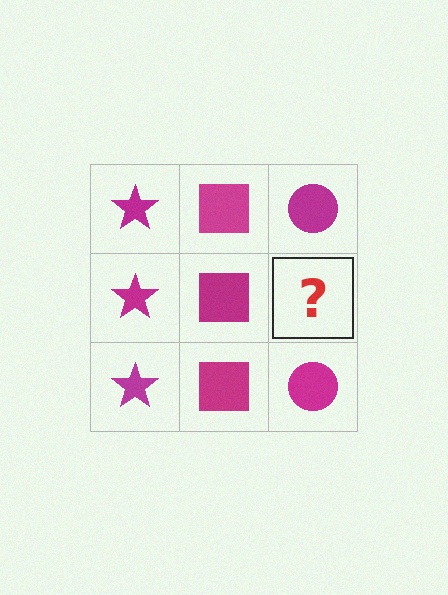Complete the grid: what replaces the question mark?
The question mark should be replaced with a magenta circle.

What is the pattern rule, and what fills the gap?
The rule is that each column has a consistent shape. The gap should be filled with a magenta circle.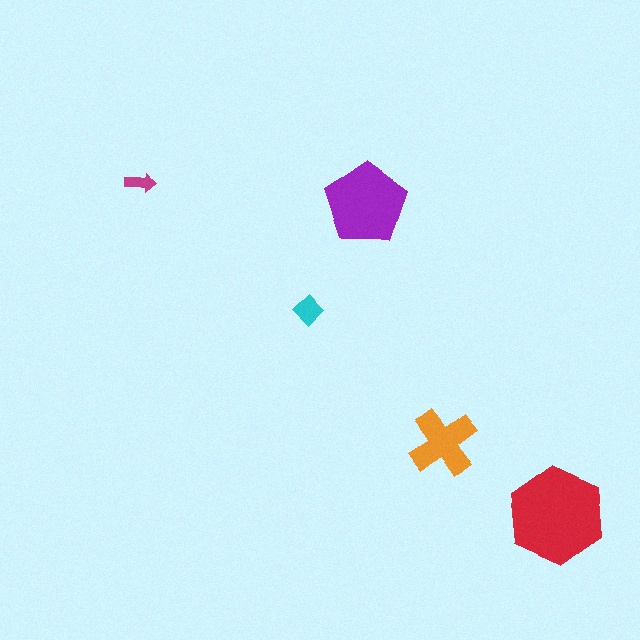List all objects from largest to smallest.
The red hexagon, the purple pentagon, the orange cross, the cyan diamond, the magenta arrow.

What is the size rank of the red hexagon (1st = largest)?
1st.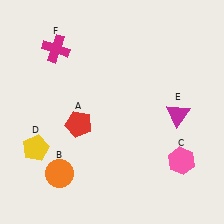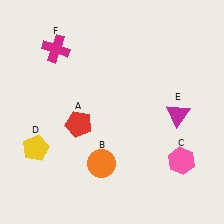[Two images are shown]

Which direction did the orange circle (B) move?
The orange circle (B) moved right.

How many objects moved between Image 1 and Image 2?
1 object moved between the two images.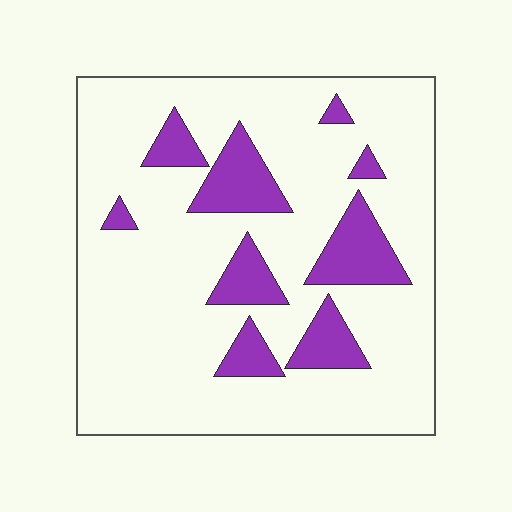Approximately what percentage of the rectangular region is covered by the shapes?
Approximately 20%.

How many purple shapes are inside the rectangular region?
9.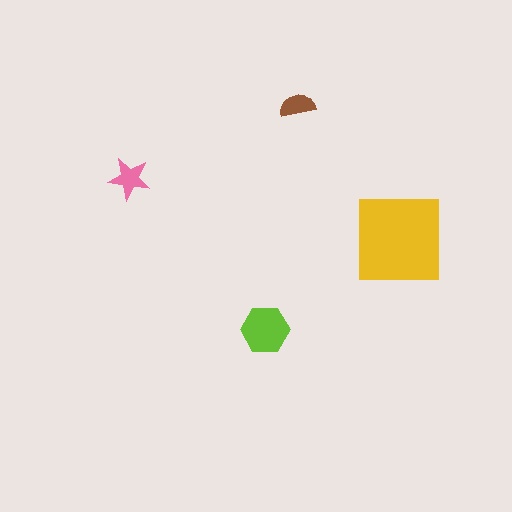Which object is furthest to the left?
The pink star is leftmost.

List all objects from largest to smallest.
The yellow square, the lime hexagon, the pink star, the brown semicircle.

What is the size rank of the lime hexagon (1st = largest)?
2nd.